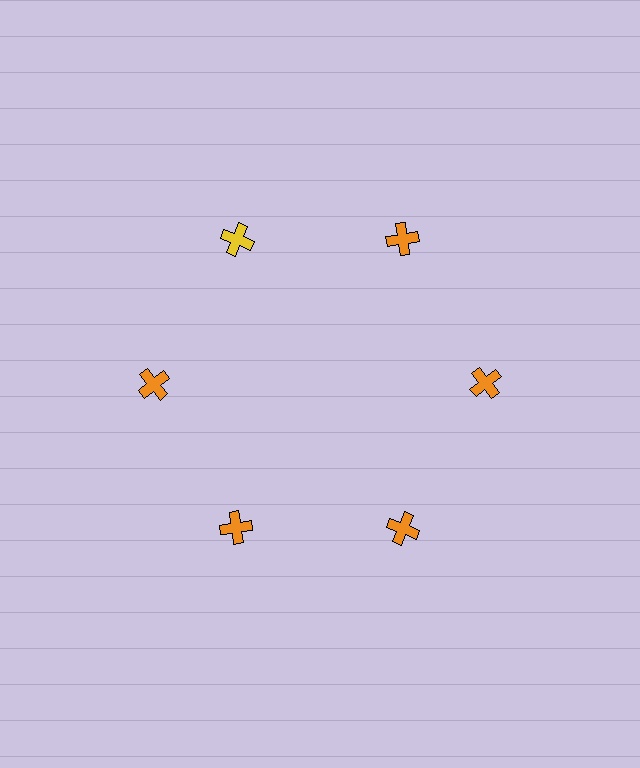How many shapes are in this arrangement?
There are 6 shapes arranged in a ring pattern.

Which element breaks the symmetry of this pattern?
The yellow cross at roughly the 11 o'clock position breaks the symmetry. All other shapes are orange crosses.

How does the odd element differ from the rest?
It has a different color: yellow instead of orange.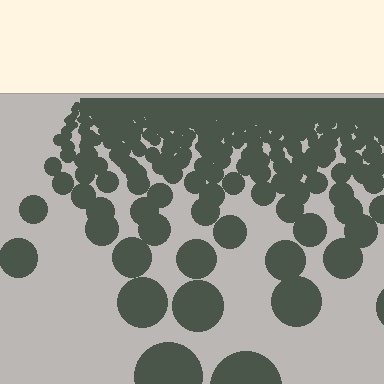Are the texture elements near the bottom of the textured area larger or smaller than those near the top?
Larger. Near the bottom, elements are closer to the viewer and appear at a bigger on-screen size.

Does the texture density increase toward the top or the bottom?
Density increases toward the top.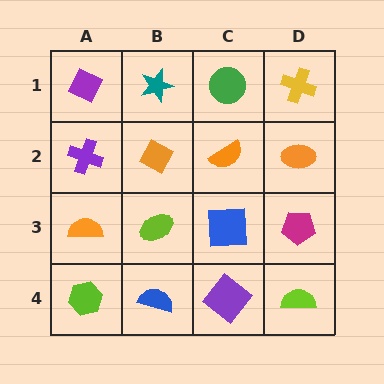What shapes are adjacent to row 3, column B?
An orange diamond (row 2, column B), a blue semicircle (row 4, column B), an orange semicircle (row 3, column A), a blue square (row 3, column C).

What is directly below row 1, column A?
A purple cross.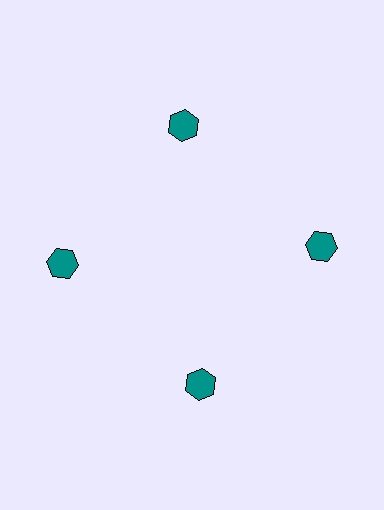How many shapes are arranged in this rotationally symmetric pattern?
There are 4 shapes, arranged in 4 groups of 1.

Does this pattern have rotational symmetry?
Yes, this pattern has 4-fold rotational symmetry. It looks the same after rotating 90 degrees around the center.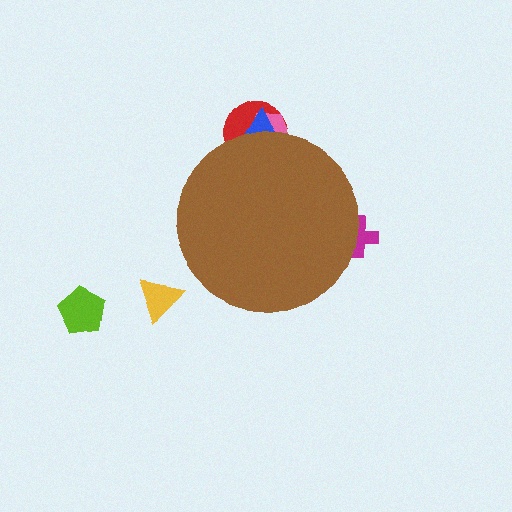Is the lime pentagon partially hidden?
No, the lime pentagon is fully visible.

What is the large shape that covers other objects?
A brown circle.